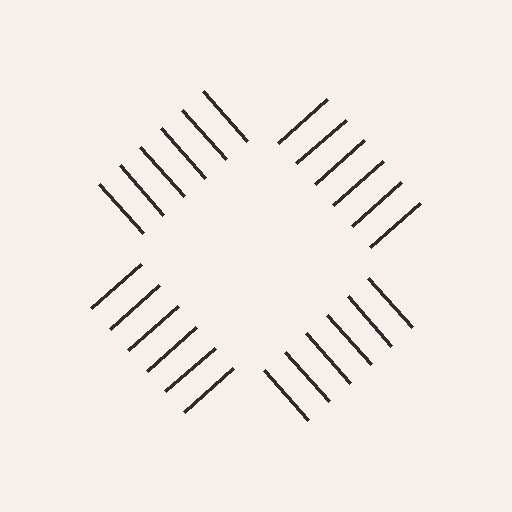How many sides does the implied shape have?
4 sides — the line-ends trace a square.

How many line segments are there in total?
24 — 6 along each of the 4 edges.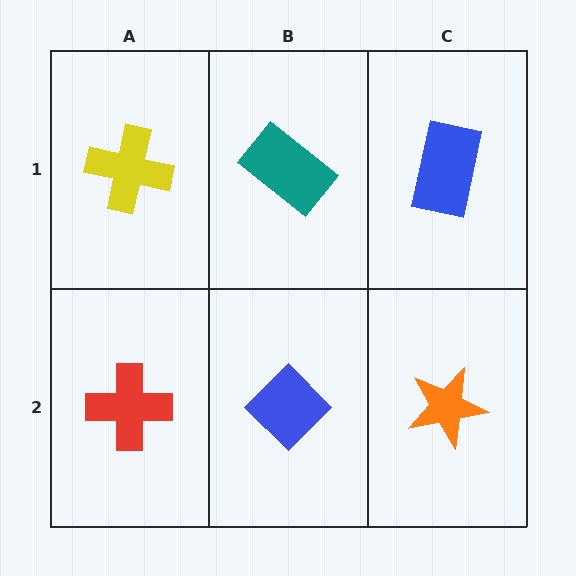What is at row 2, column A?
A red cross.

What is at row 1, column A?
A yellow cross.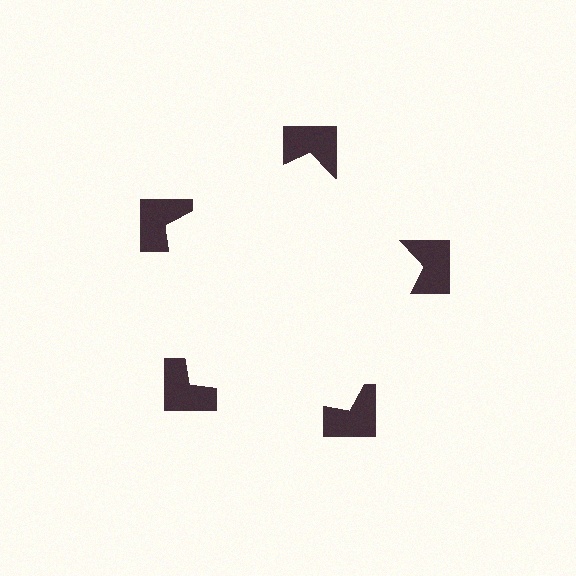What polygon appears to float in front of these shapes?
An illusory pentagon — its edges are inferred from the aligned wedge cuts in the notched squares, not physically drawn.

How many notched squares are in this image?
There are 5 — one at each vertex of the illusory pentagon.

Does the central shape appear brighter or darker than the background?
It typically appears slightly brighter than the background, even though no actual brightness change is drawn.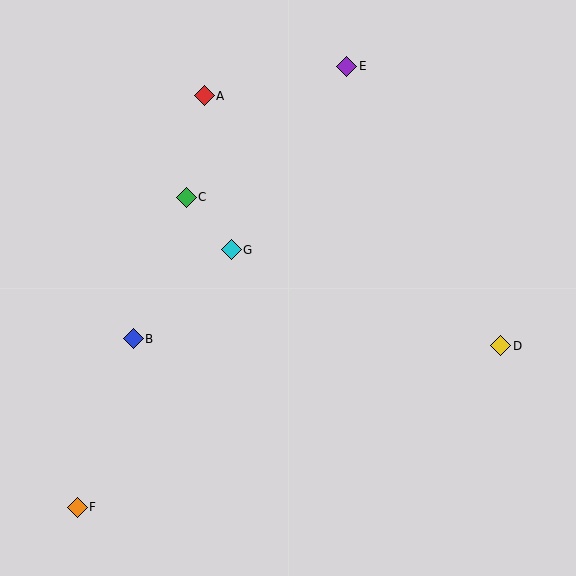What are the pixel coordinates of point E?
Point E is at (347, 66).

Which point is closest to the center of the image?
Point G at (231, 250) is closest to the center.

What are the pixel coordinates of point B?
Point B is at (133, 339).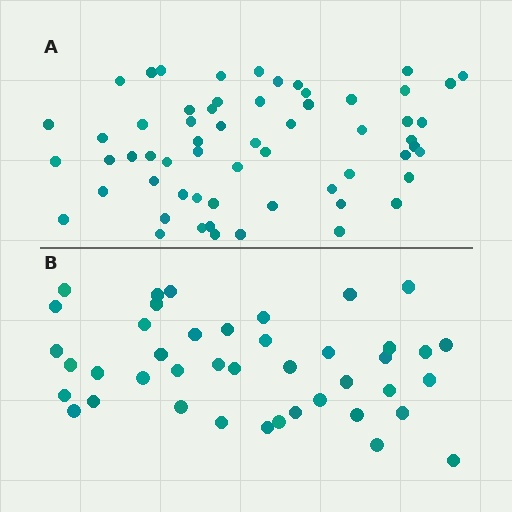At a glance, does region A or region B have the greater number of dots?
Region A (the top region) has more dots.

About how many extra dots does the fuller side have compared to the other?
Region A has approximately 20 more dots than region B.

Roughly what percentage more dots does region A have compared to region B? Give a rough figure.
About 45% more.